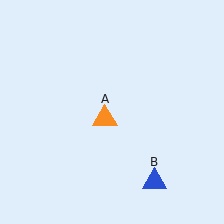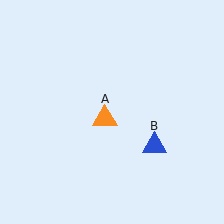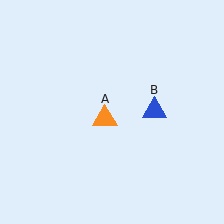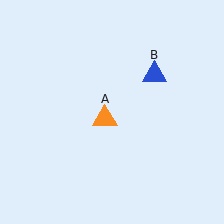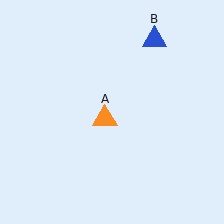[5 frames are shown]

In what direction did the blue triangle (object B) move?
The blue triangle (object B) moved up.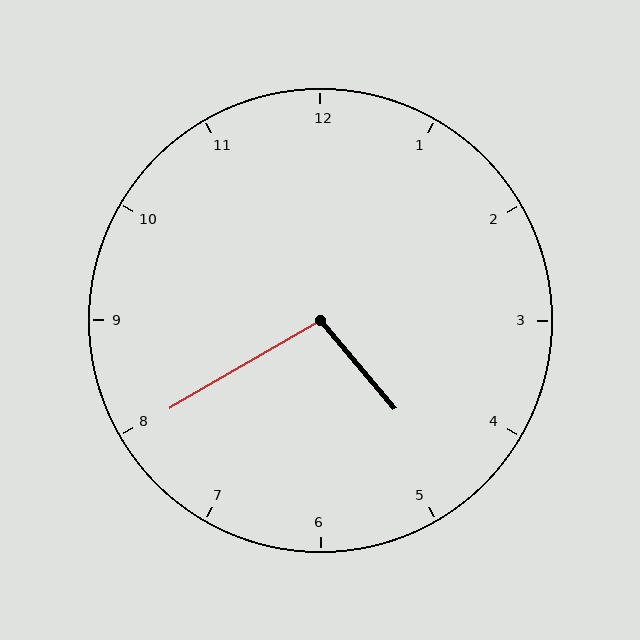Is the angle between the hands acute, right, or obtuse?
It is obtuse.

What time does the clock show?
4:40.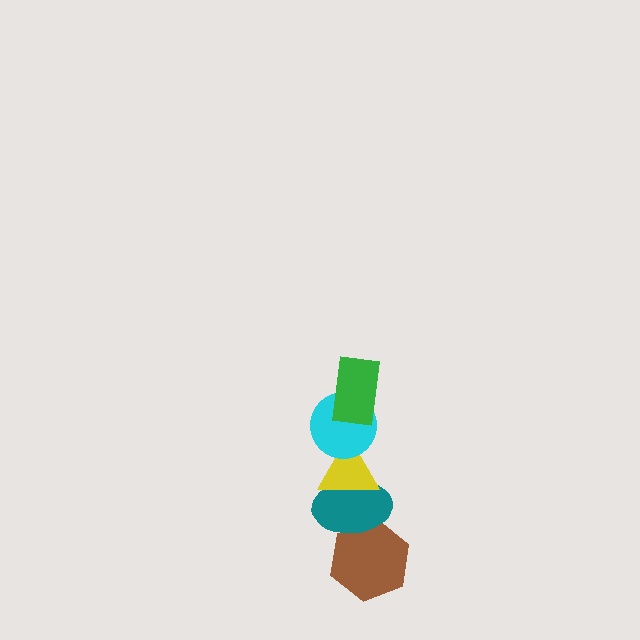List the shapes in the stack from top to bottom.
From top to bottom: the green rectangle, the cyan circle, the yellow triangle, the teal ellipse, the brown hexagon.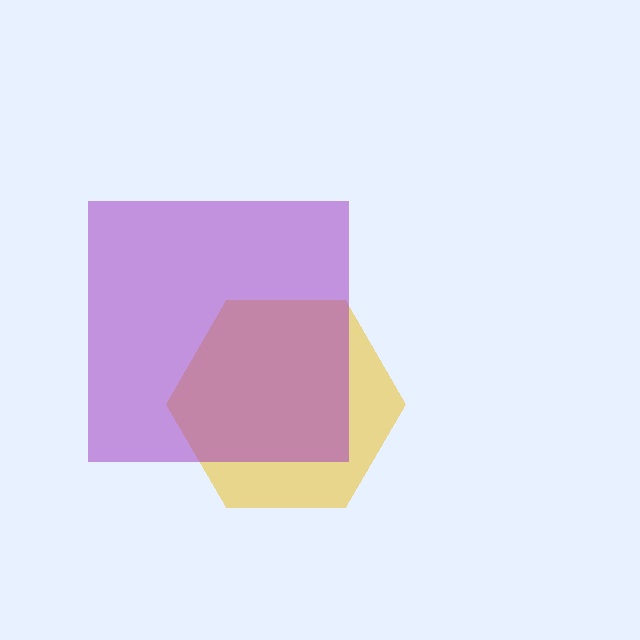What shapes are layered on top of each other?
The layered shapes are: a yellow hexagon, a purple square.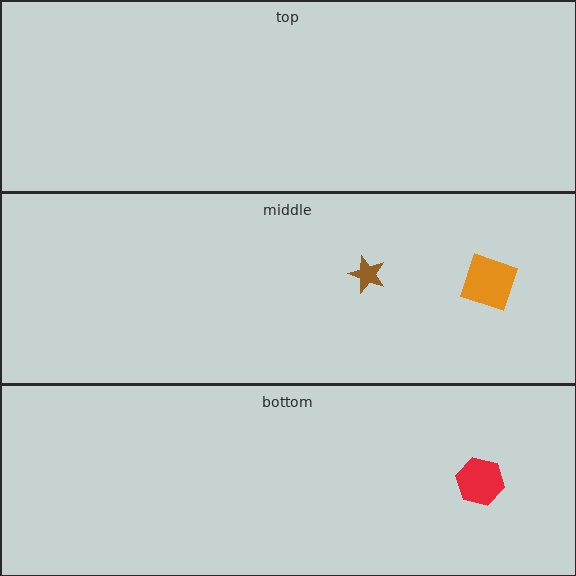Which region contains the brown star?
The middle region.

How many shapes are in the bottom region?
1.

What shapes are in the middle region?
The orange square, the brown star.